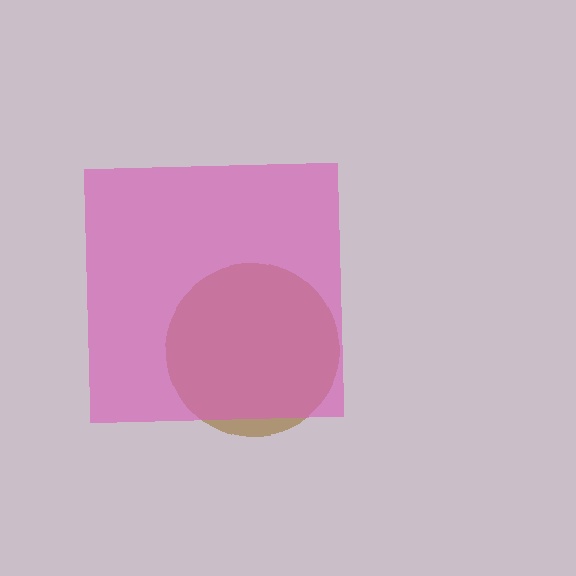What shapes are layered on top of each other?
The layered shapes are: a brown circle, a pink square.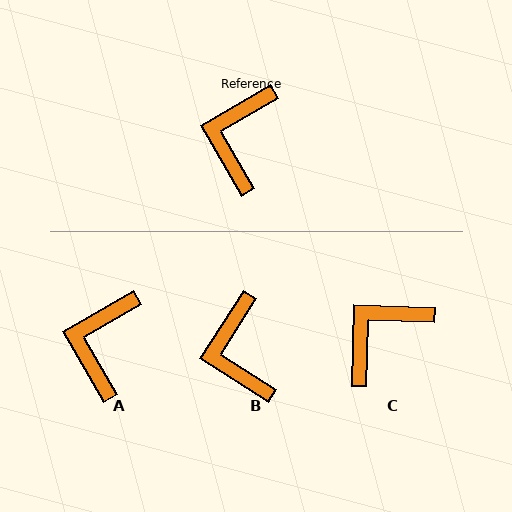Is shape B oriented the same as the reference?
No, it is off by about 27 degrees.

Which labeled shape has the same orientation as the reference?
A.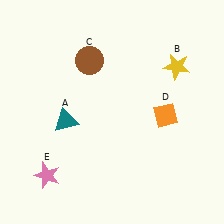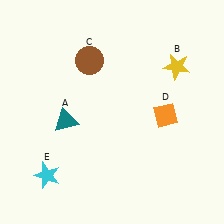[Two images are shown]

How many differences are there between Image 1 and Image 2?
There is 1 difference between the two images.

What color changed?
The star (E) changed from pink in Image 1 to cyan in Image 2.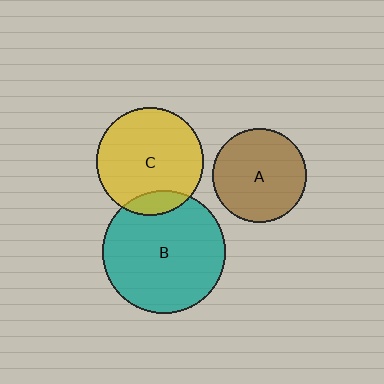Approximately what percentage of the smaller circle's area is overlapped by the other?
Approximately 10%.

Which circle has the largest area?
Circle B (teal).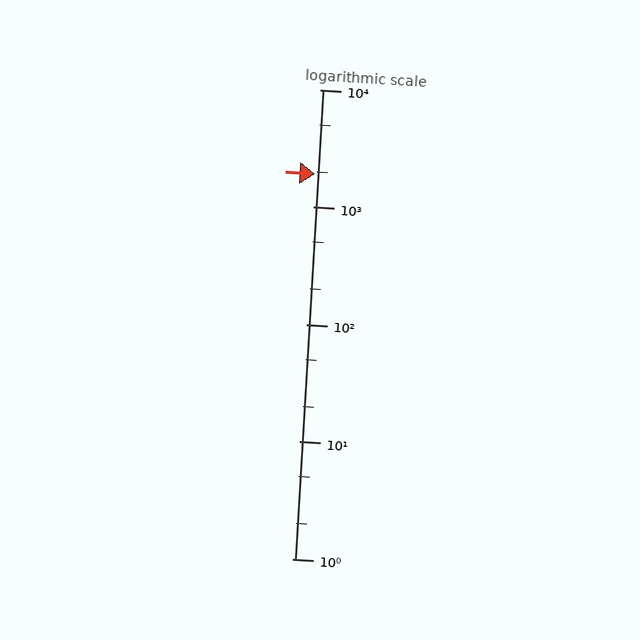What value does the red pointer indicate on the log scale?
The pointer indicates approximately 1900.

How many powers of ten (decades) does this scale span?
The scale spans 4 decades, from 1 to 10000.